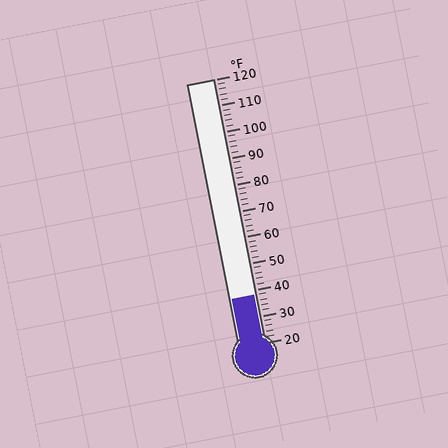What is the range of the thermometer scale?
The thermometer scale ranges from 20°F to 120°F.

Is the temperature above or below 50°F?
The temperature is below 50°F.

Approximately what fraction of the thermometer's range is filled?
The thermometer is filled to approximately 20% of its range.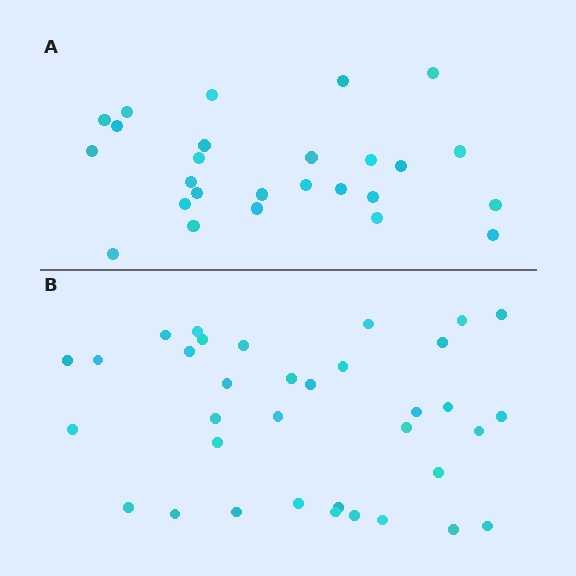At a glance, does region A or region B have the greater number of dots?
Region B (the bottom region) has more dots.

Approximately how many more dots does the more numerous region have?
Region B has roughly 8 or so more dots than region A.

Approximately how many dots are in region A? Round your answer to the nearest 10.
About 30 dots. (The exact count is 26, which rounds to 30.)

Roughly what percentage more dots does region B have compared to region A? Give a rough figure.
About 35% more.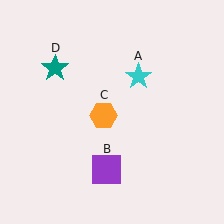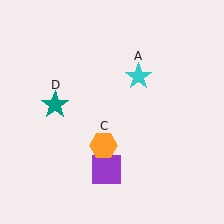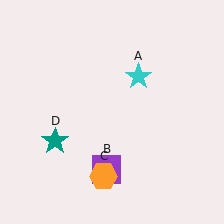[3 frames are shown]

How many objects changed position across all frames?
2 objects changed position: orange hexagon (object C), teal star (object D).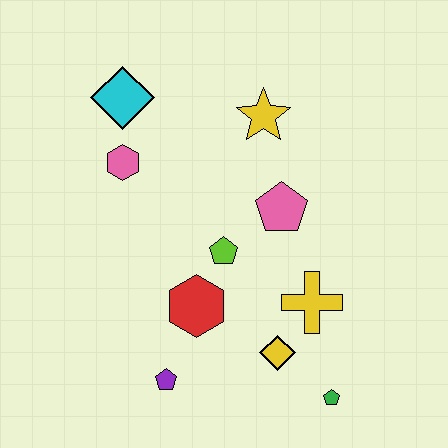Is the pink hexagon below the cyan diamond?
Yes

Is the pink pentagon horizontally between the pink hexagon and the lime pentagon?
No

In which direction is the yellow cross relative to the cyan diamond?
The yellow cross is below the cyan diamond.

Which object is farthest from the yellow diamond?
The cyan diamond is farthest from the yellow diamond.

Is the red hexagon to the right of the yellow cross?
No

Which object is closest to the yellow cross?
The yellow diamond is closest to the yellow cross.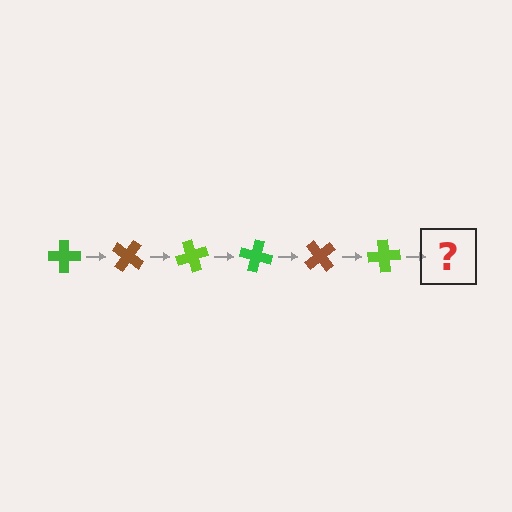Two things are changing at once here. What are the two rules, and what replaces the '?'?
The two rules are that it rotates 35 degrees each step and the color cycles through green, brown, and lime. The '?' should be a green cross, rotated 210 degrees from the start.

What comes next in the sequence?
The next element should be a green cross, rotated 210 degrees from the start.